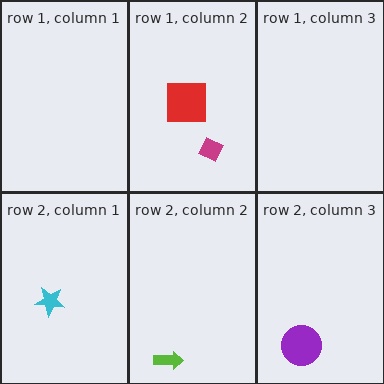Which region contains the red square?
The row 1, column 2 region.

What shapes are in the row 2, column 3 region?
The purple circle.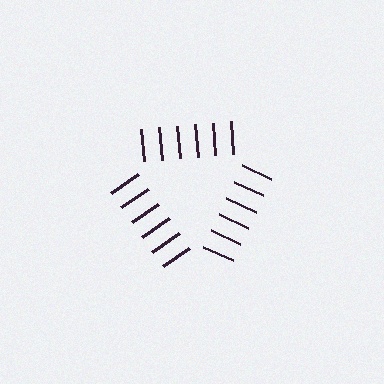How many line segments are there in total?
18 — 6 along each of the 3 edges.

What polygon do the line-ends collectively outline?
An illusory triangle — the line segments terminate on its edges but no continuous stroke is drawn.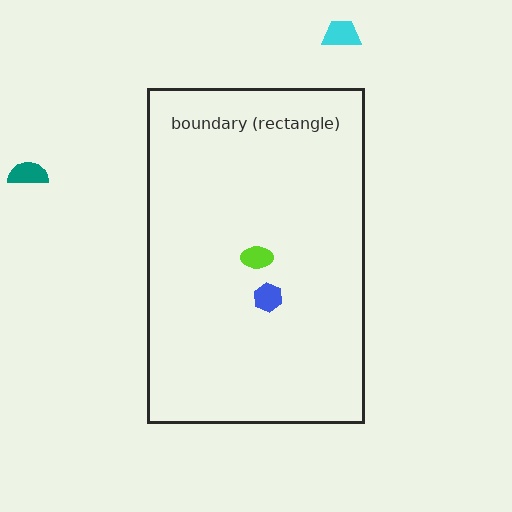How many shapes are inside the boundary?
2 inside, 2 outside.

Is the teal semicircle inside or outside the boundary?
Outside.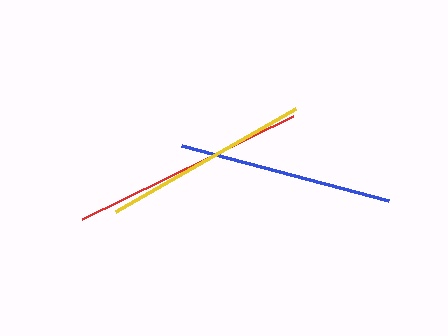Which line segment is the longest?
The red line is the longest at approximately 234 pixels.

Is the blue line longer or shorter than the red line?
The red line is longer than the blue line.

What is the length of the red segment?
The red segment is approximately 234 pixels long.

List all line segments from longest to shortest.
From longest to shortest: red, blue, yellow.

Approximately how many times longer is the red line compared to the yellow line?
The red line is approximately 1.1 times the length of the yellow line.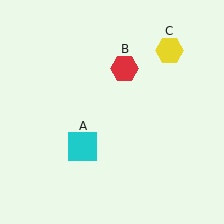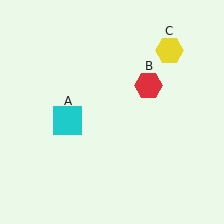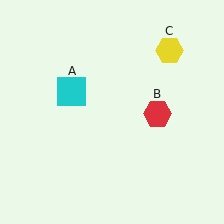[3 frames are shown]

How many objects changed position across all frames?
2 objects changed position: cyan square (object A), red hexagon (object B).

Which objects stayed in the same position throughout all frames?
Yellow hexagon (object C) remained stationary.